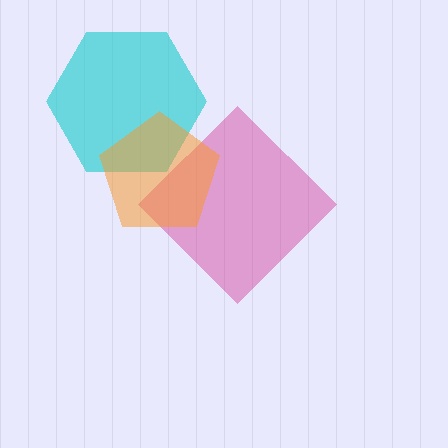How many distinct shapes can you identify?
There are 3 distinct shapes: a cyan hexagon, a magenta diamond, an orange pentagon.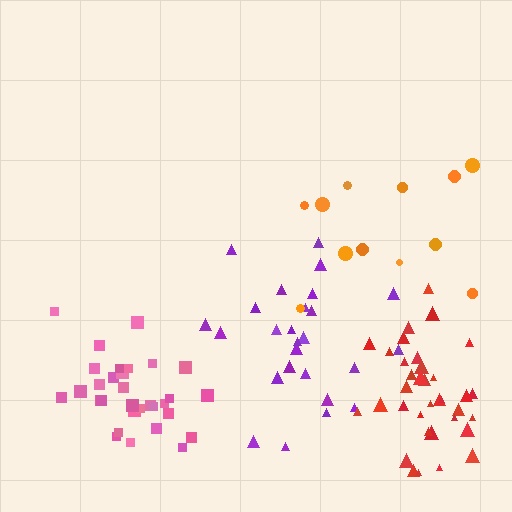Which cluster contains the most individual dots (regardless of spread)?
Red (35).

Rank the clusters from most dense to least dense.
pink, red, purple, orange.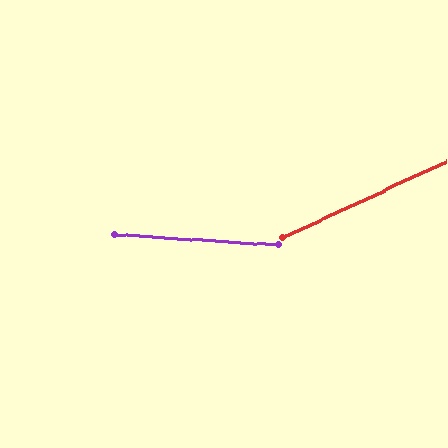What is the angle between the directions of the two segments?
Approximately 28 degrees.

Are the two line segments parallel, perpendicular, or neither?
Neither parallel nor perpendicular — they differ by about 28°.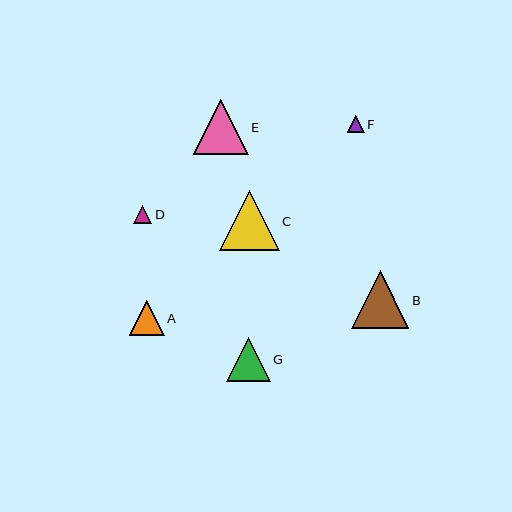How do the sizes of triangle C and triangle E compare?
Triangle C and triangle E are approximately the same size.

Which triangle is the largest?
Triangle C is the largest with a size of approximately 60 pixels.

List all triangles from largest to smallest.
From largest to smallest: C, B, E, G, A, D, F.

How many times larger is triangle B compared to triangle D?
Triangle B is approximately 3.2 times the size of triangle D.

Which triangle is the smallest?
Triangle F is the smallest with a size of approximately 17 pixels.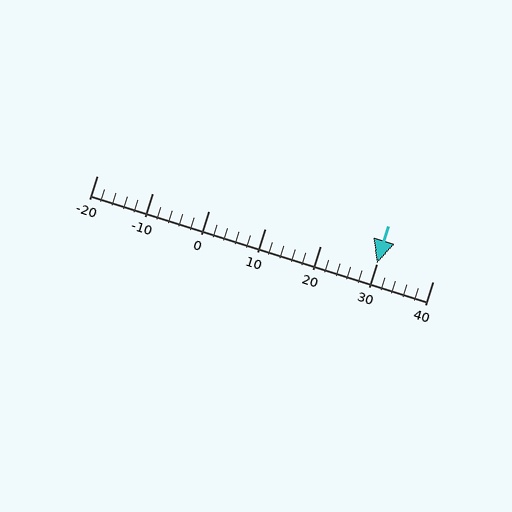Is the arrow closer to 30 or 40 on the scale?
The arrow is closer to 30.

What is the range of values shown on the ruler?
The ruler shows values from -20 to 40.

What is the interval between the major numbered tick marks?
The major tick marks are spaced 10 units apart.